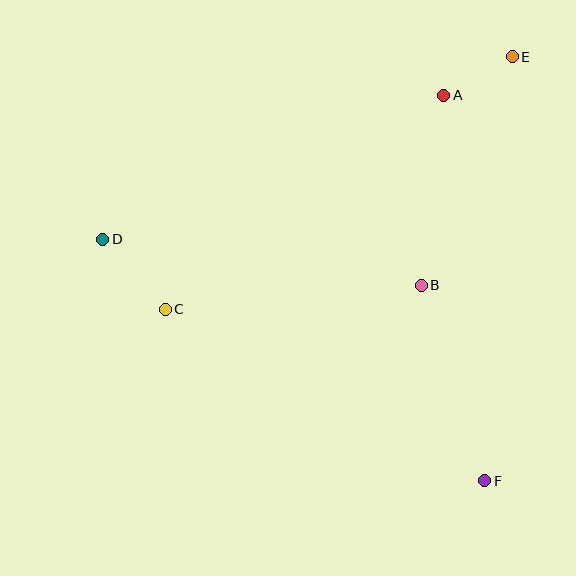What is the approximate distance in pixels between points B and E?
The distance between B and E is approximately 246 pixels.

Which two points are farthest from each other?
Points D and F are farthest from each other.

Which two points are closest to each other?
Points A and E are closest to each other.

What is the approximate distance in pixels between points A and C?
The distance between A and C is approximately 351 pixels.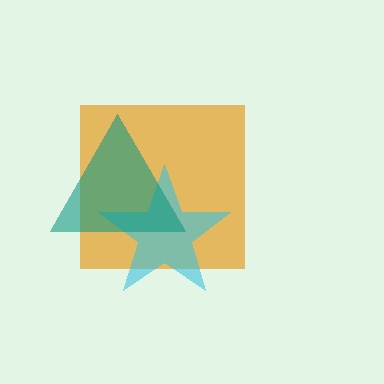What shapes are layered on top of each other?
The layered shapes are: an orange square, a cyan star, a teal triangle.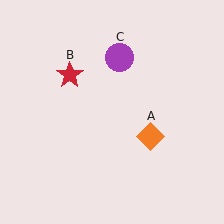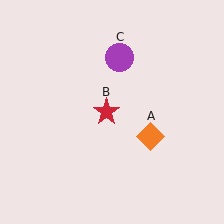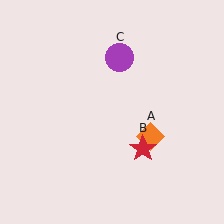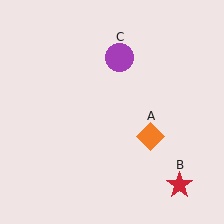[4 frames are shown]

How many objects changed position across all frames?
1 object changed position: red star (object B).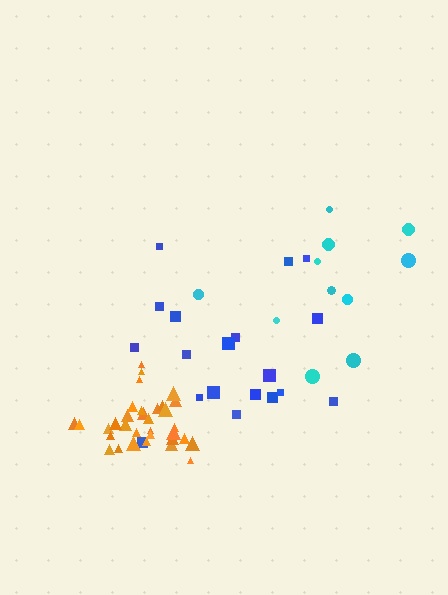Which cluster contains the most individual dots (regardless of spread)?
Orange (33).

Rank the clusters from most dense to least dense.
orange, blue, cyan.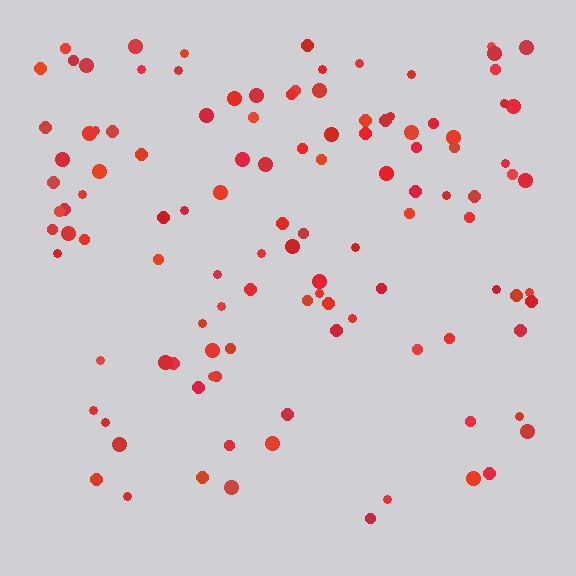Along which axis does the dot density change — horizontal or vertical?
Vertical.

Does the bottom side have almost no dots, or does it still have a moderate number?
Still a moderate number, just noticeably fewer than the top.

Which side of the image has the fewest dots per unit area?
The bottom.